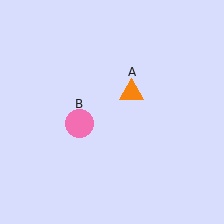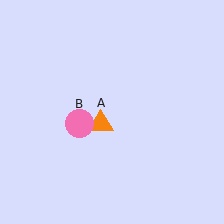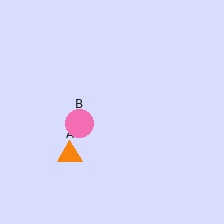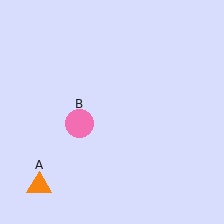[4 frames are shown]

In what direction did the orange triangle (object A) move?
The orange triangle (object A) moved down and to the left.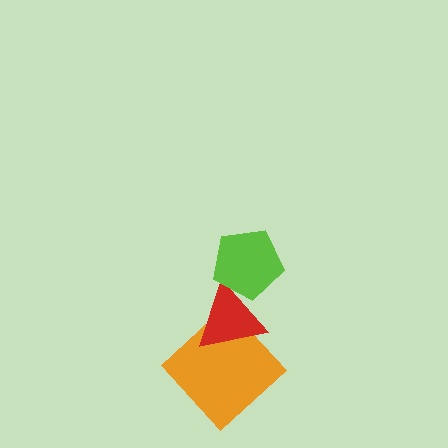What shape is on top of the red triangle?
The lime pentagon is on top of the red triangle.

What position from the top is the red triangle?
The red triangle is 2nd from the top.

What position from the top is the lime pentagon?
The lime pentagon is 1st from the top.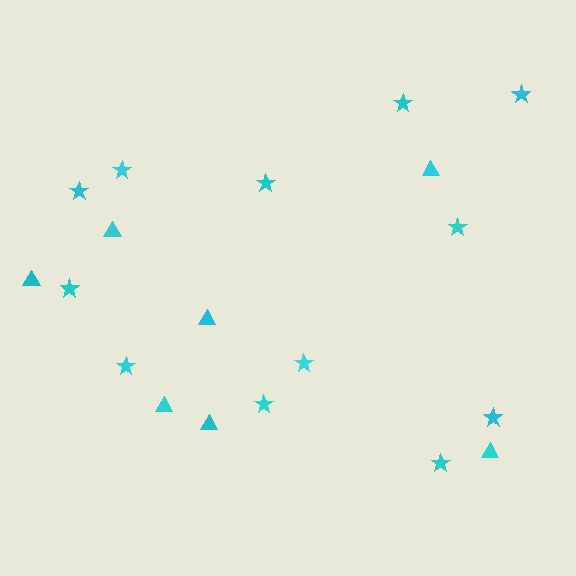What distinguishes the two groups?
There are 2 groups: one group of stars (12) and one group of triangles (7).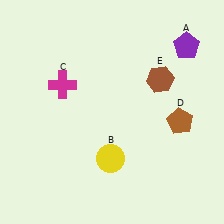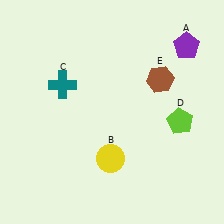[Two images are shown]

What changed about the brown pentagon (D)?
In Image 1, D is brown. In Image 2, it changed to lime.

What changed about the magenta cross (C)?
In Image 1, C is magenta. In Image 2, it changed to teal.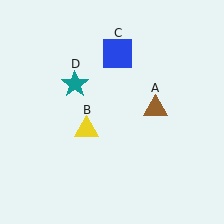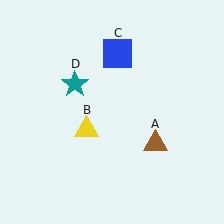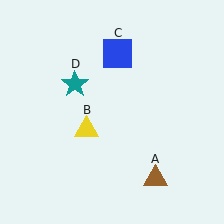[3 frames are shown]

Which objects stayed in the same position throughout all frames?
Yellow triangle (object B) and blue square (object C) and teal star (object D) remained stationary.